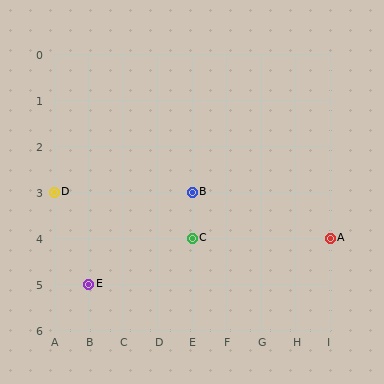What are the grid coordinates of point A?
Point A is at grid coordinates (I, 4).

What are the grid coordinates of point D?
Point D is at grid coordinates (A, 3).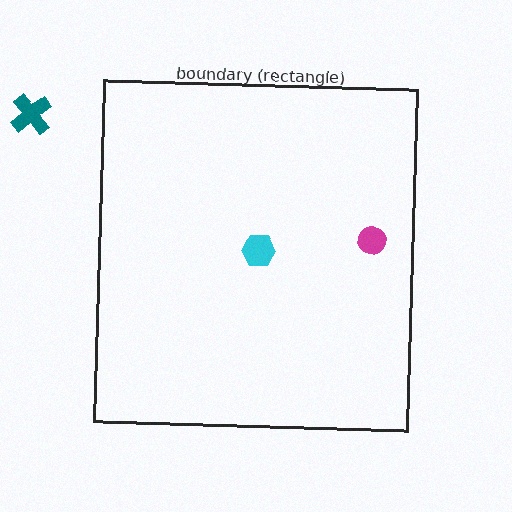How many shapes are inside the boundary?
2 inside, 1 outside.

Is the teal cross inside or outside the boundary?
Outside.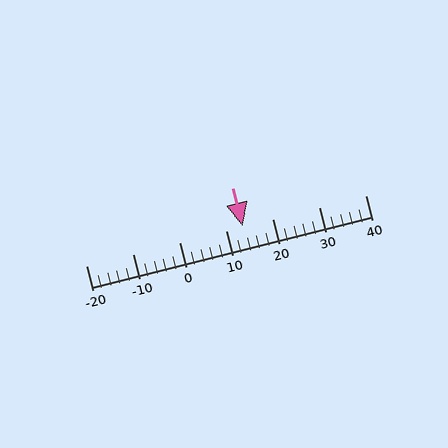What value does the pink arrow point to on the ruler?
The pink arrow points to approximately 14.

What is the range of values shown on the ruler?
The ruler shows values from -20 to 40.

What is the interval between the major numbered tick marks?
The major tick marks are spaced 10 units apart.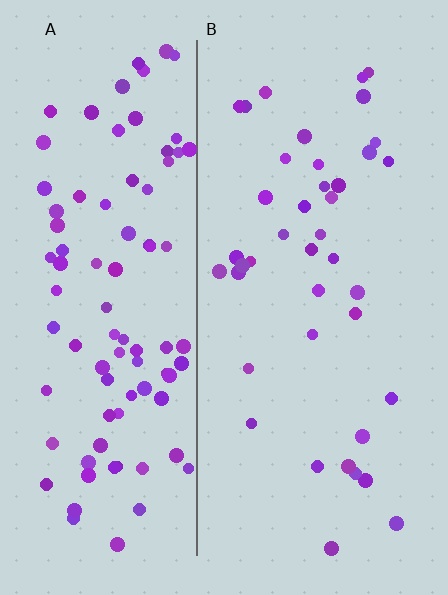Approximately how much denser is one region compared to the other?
Approximately 2.3× — region A over region B.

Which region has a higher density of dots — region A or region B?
A (the left).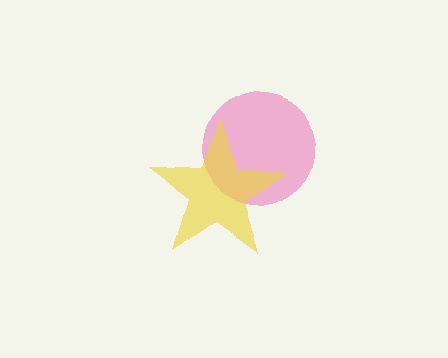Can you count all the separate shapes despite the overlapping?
Yes, there are 2 separate shapes.